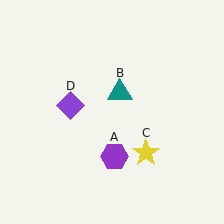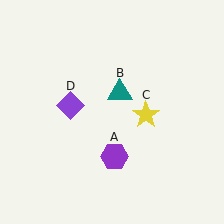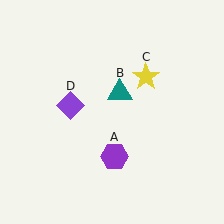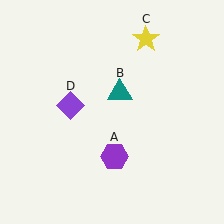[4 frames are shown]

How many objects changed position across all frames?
1 object changed position: yellow star (object C).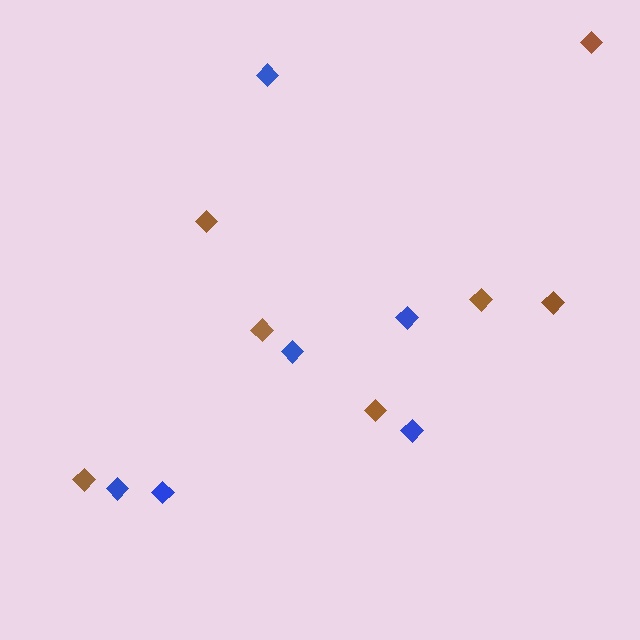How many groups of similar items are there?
There are 2 groups: one group of brown diamonds (7) and one group of blue diamonds (6).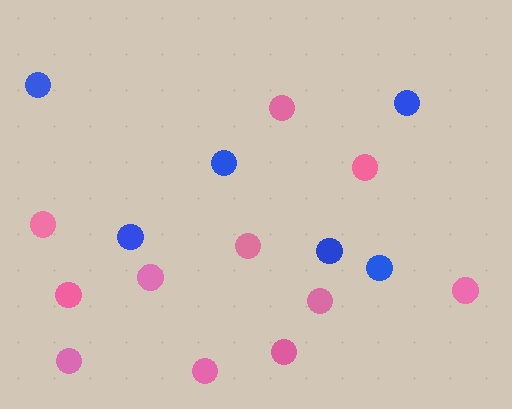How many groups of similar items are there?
There are 2 groups: one group of blue circles (6) and one group of pink circles (11).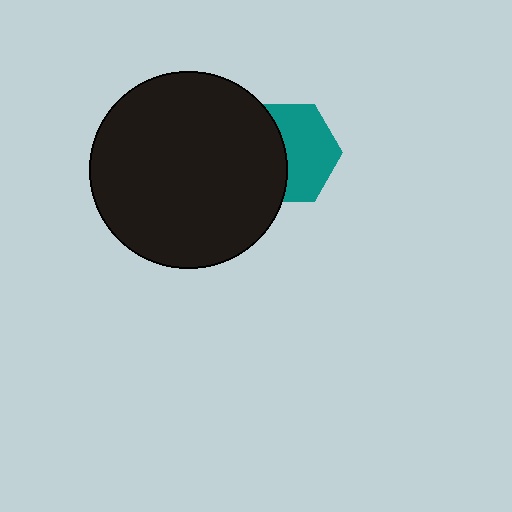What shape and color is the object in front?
The object in front is a black circle.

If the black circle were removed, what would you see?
You would see the complete teal hexagon.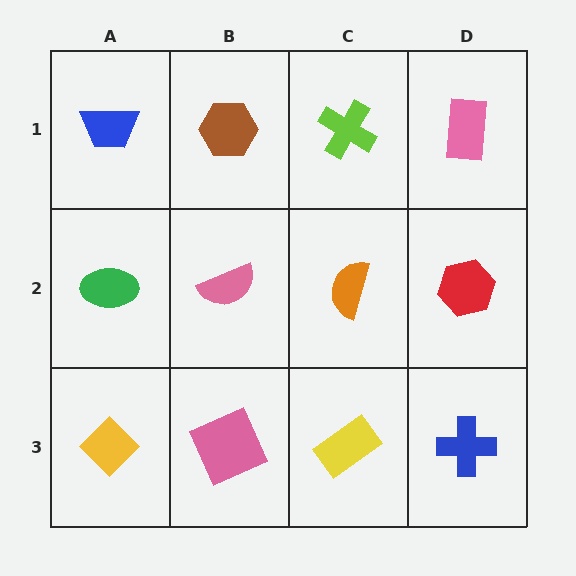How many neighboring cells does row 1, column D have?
2.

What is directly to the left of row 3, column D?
A yellow rectangle.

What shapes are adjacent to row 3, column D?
A red hexagon (row 2, column D), a yellow rectangle (row 3, column C).